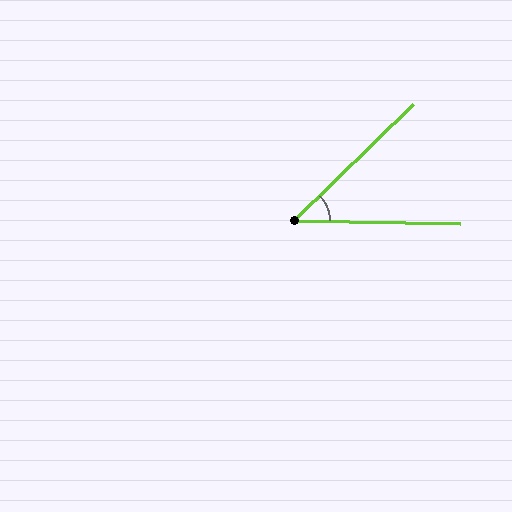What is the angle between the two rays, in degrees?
Approximately 45 degrees.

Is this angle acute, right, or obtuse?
It is acute.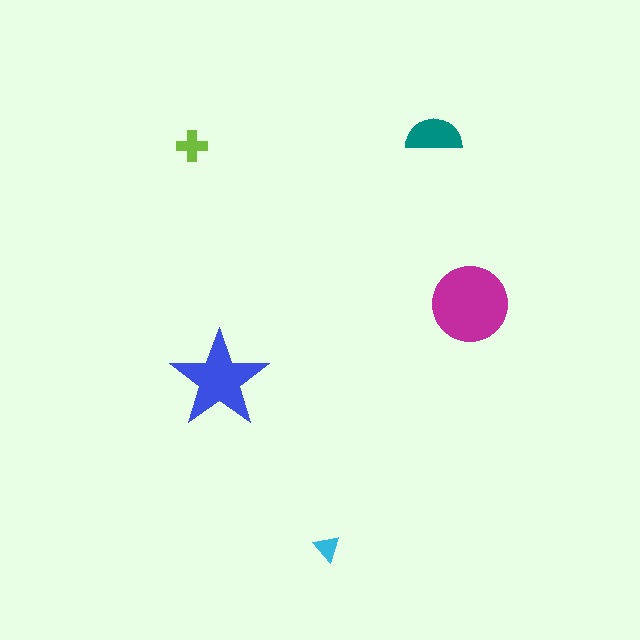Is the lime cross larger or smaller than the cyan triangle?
Larger.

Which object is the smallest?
The cyan triangle.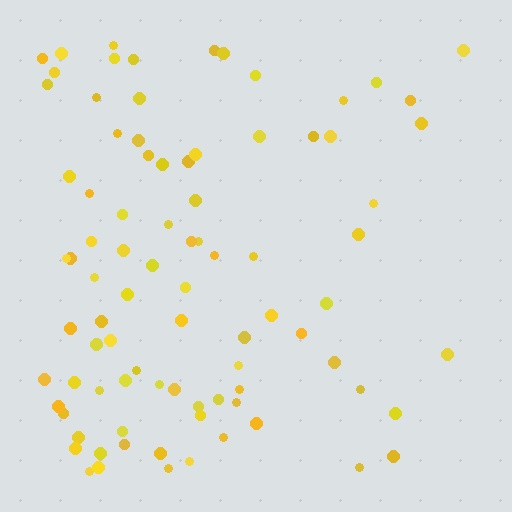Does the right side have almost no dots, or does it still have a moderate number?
Still a moderate number, just noticeably fewer than the left.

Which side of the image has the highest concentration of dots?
The left.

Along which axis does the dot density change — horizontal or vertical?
Horizontal.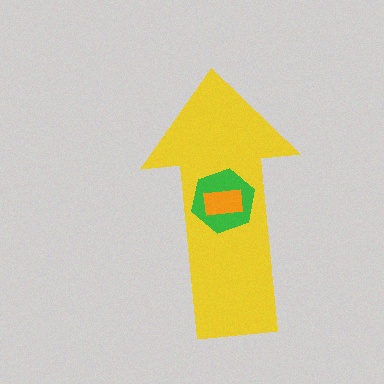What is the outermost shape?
The yellow arrow.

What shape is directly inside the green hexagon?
The orange rectangle.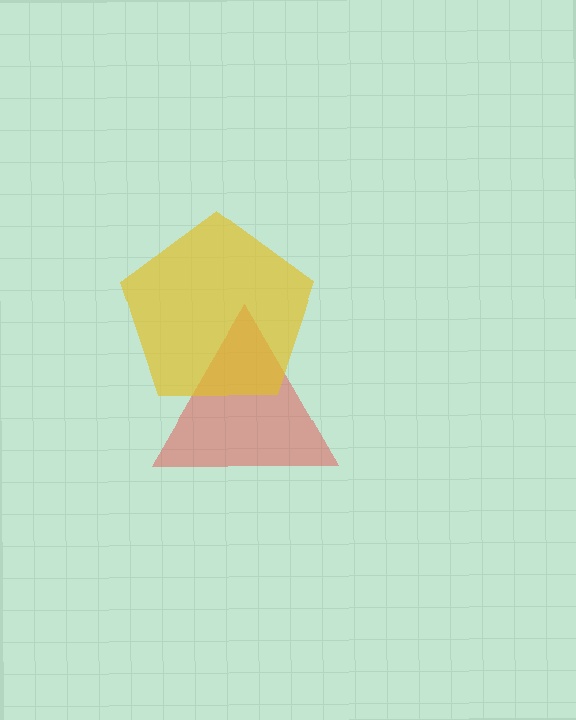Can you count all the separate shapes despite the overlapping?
Yes, there are 2 separate shapes.